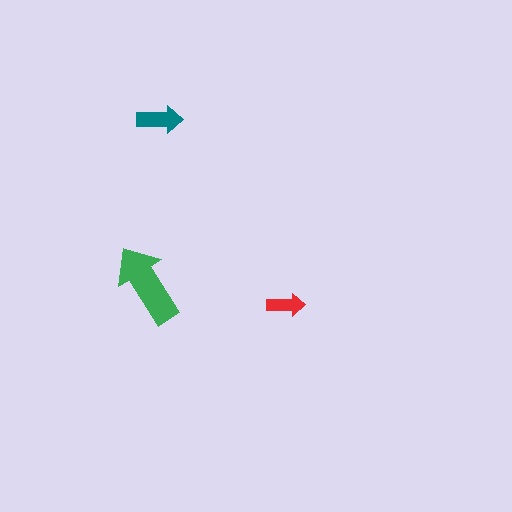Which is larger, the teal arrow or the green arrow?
The green one.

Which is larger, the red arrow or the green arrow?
The green one.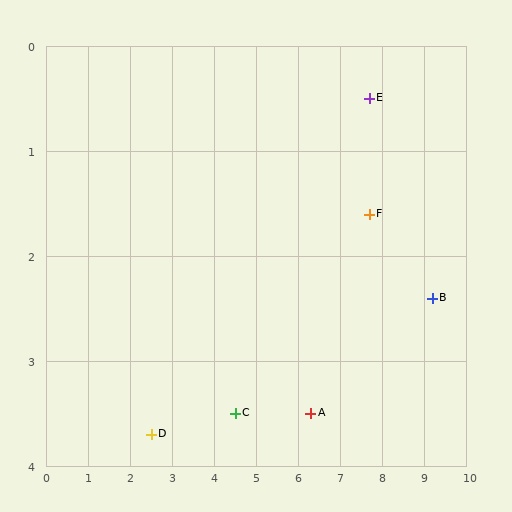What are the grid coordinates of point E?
Point E is at approximately (7.7, 0.5).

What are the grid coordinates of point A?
Point A is at approximately (6.3, 3.5).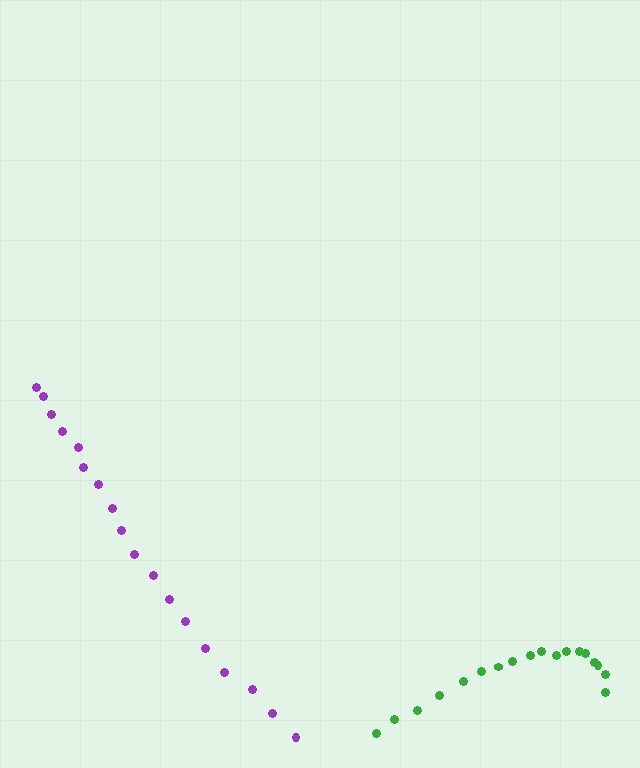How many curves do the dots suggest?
There are 2 distinct paths.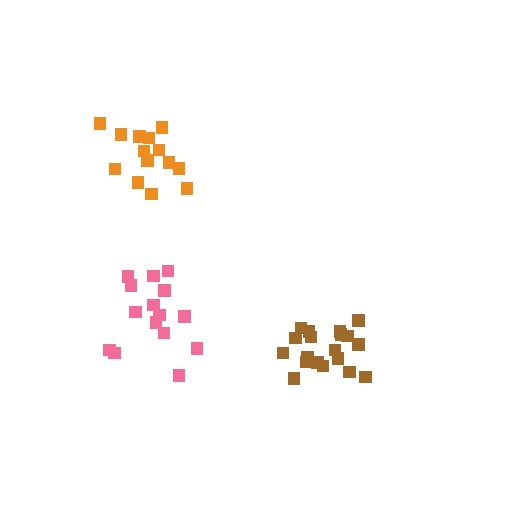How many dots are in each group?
Group 1: 14 dots, Group 2: 19 dots, Group 3: 15 dots (48 total).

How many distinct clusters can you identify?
There are 3 distinct clusters.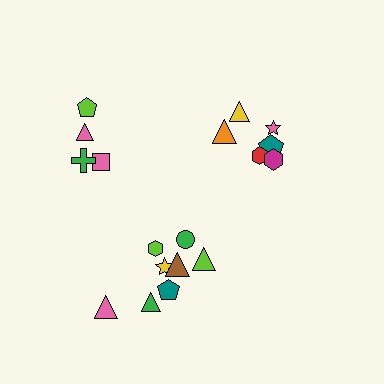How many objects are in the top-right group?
There are 6 objects.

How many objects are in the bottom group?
There are 8 objects.